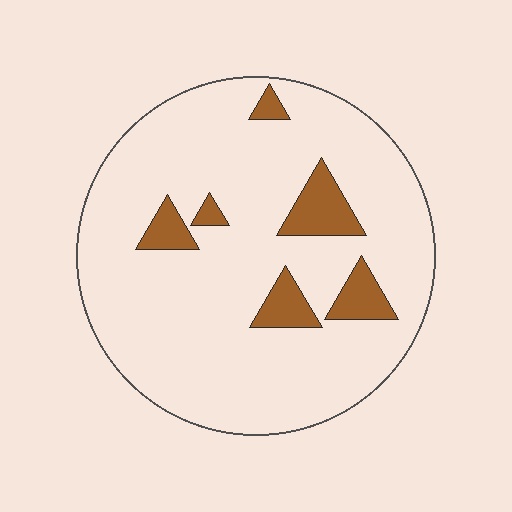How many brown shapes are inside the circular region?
6.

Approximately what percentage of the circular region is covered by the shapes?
Approximately 10%.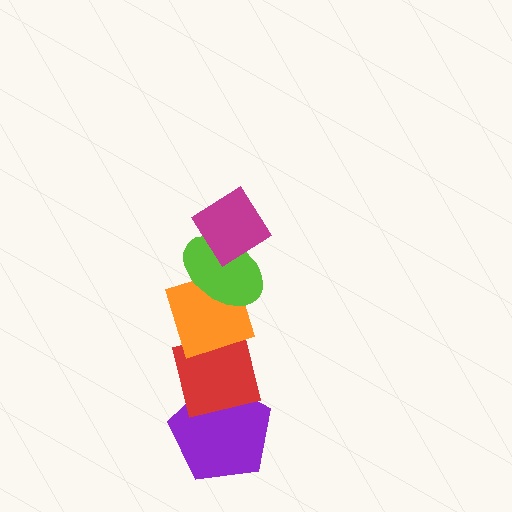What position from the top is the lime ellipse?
The lime ellipse is 2nd from the top.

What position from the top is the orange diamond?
The orange diamond is 3rd from the top.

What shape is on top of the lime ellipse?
The magenta diamond is on top of the lime ellipse.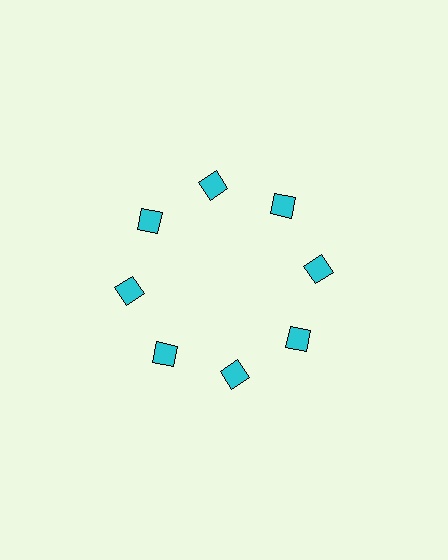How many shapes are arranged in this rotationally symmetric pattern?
There are 8 shapes, arranged in 8 groups of 1.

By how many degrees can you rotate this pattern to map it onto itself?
The pattern maps onto itself every 45 degrees of rotation.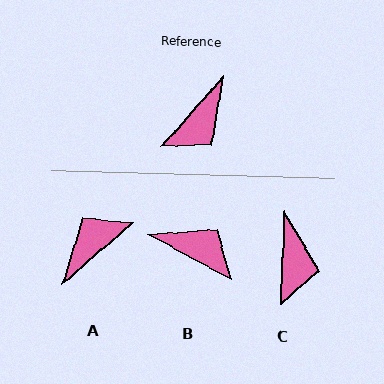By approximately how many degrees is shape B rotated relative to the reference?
Approximately 104 degrees counter-clockwise.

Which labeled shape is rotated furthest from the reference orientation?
A, about 172 degrees away.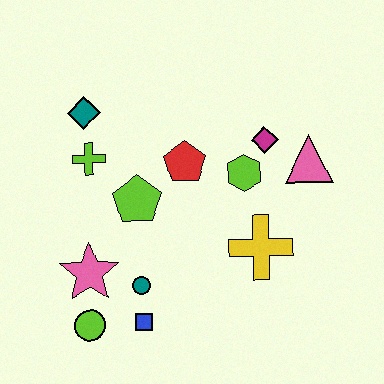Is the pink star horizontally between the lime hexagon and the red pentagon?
No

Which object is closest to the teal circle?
The blue square is closest to the teal circle.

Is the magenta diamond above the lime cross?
Yes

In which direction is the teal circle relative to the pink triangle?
The teal circle is to the left of the pink triangle.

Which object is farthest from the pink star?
The pink triangle is farthest from the pink star.